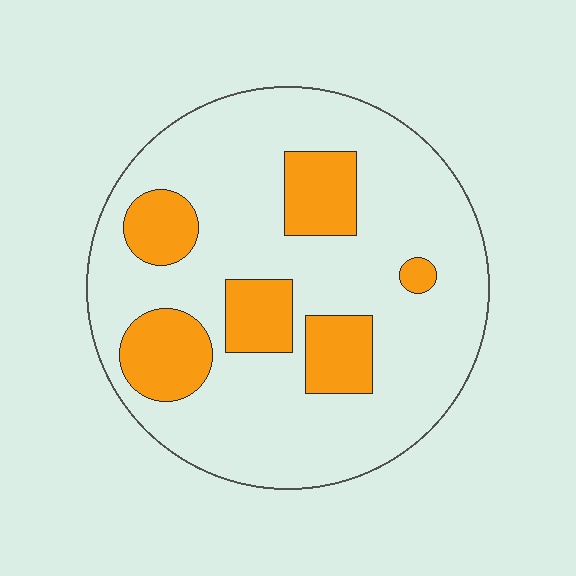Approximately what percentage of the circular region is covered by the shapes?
Approximately 25%.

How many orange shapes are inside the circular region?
6.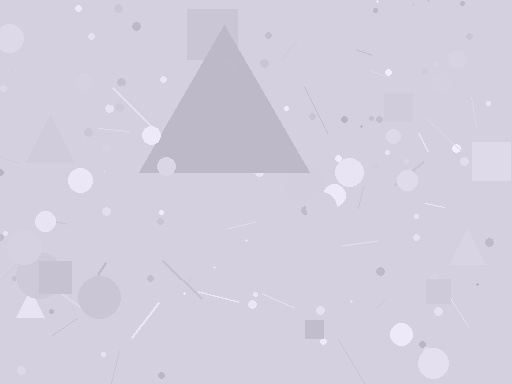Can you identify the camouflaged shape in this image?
The camouflaged shape is a triangle.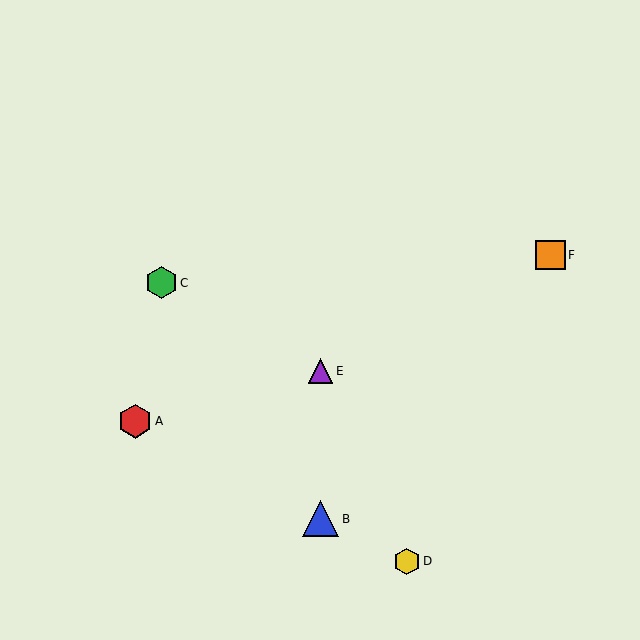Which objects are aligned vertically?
Objects B, E are aligned vertically.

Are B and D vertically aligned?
No, B is at x≈321 and D is at x≈407.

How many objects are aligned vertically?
2 objects (B, E) are aligned vertically.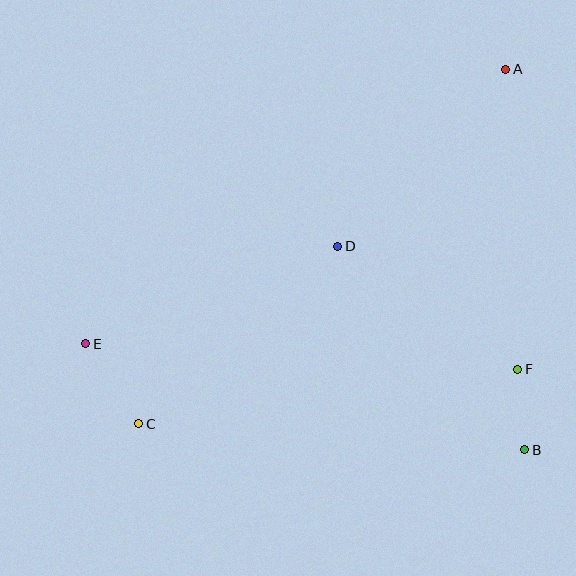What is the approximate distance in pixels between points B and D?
The distance between B and D is approximately 276 pixels.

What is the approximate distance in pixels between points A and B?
The distance between A and B is approximately 381 pixels.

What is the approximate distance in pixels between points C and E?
The distance between C and E is approximately 96 pixels.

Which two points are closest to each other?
Points B and F are closest to each other.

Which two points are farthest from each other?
Points A and C are farthest from each other.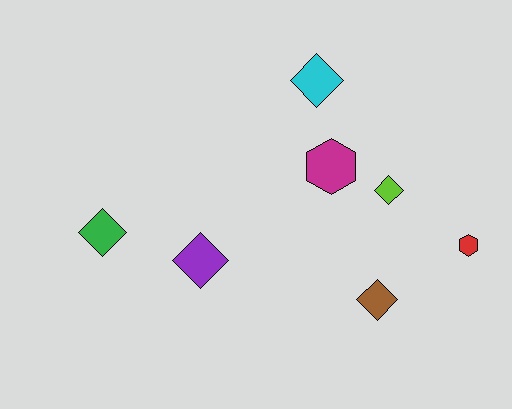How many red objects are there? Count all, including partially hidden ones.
There is 1 red object.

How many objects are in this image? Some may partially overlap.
There are 7 objects.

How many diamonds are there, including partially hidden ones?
There are 5 diamonds.